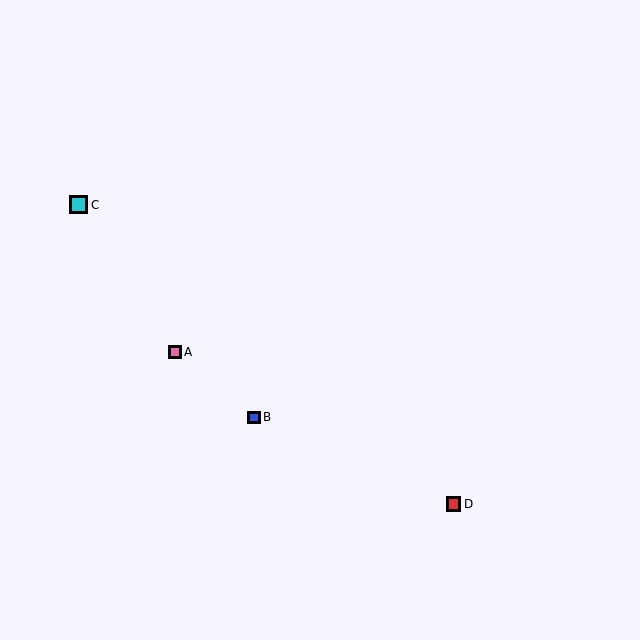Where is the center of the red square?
The center of the red square is at (453, 504).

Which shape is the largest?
The cyan square (labeled C) is the largest.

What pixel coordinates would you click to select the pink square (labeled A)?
Click at (175, 352) to select the pink square A.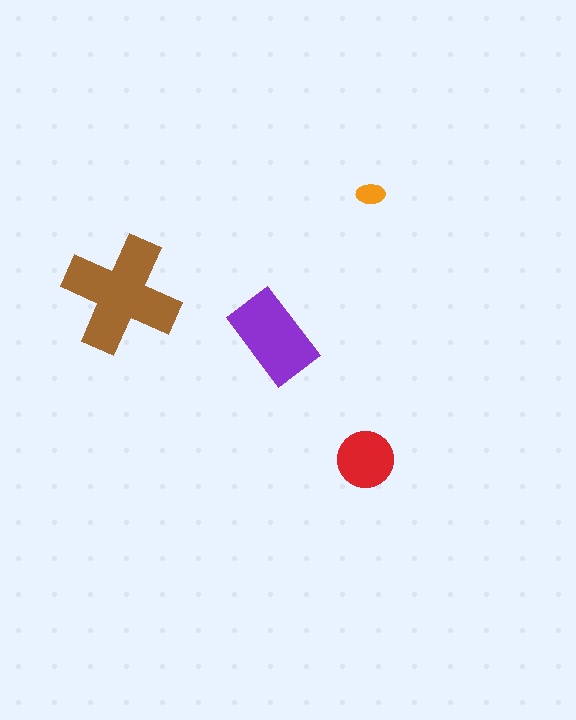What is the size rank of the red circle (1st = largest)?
3rd.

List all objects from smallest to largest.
The orange ellipse, the red circle, the purple rectangle, the brown cross.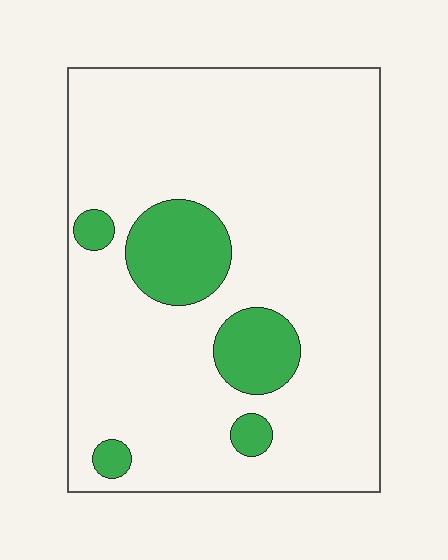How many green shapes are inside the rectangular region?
5.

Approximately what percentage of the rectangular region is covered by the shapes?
Approximately 15%.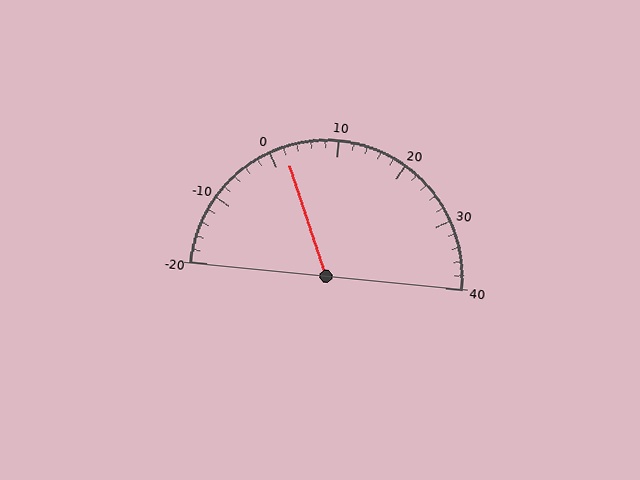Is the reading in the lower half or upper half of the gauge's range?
The reading is in the lower half of the range (-20 to 40).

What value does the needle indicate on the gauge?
The needle indicates approximately 2.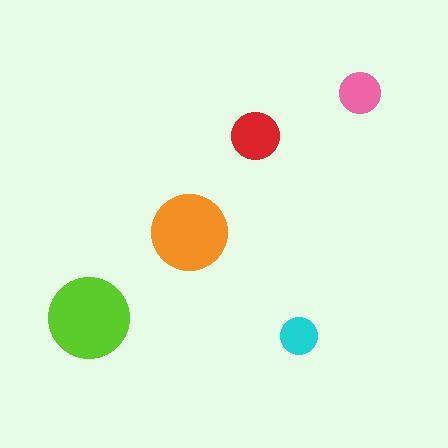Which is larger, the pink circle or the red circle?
The red one.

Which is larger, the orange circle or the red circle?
The orange one.